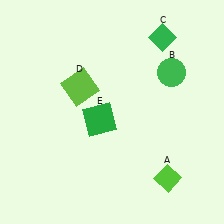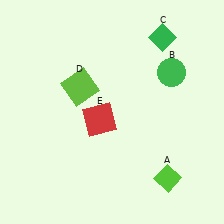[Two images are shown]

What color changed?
The square (E) changed from green in Image 1 to red in Image 2.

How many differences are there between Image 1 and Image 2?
There is 1 difference between the two images.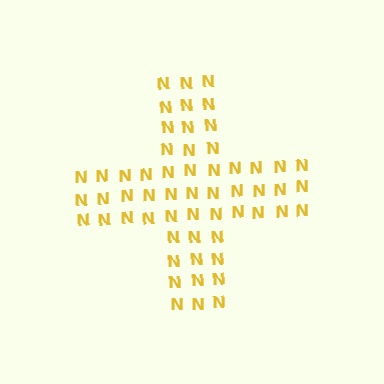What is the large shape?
The large shape is a cross.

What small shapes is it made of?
It is made of small letter N's.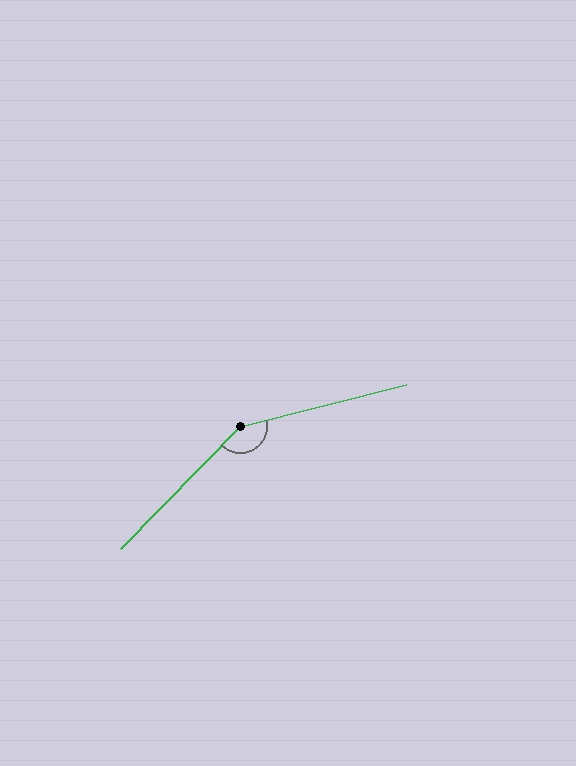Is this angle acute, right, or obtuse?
It is obtuse.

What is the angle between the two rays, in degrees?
Approximately 148 degrees.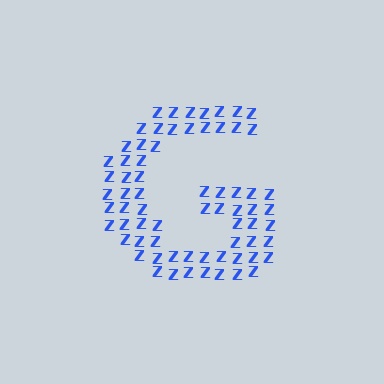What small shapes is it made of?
It is made of small letter Z's.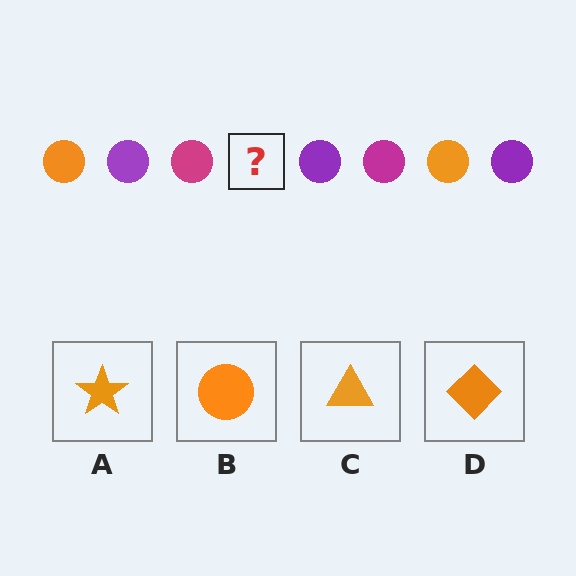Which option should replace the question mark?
Option B.